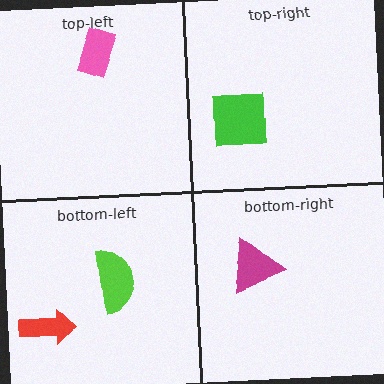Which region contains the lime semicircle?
The bottom-left region.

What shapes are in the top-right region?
The green square.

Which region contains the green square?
The top-right region.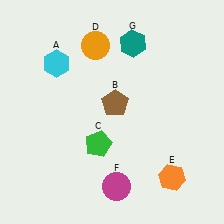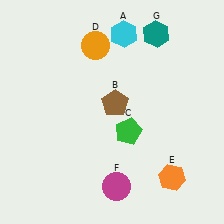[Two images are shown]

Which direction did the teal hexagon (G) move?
The teal hexagon (G) moved right.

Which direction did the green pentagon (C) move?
The green pentagon (C) moved right.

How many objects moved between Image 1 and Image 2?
3 objects moved between the two images.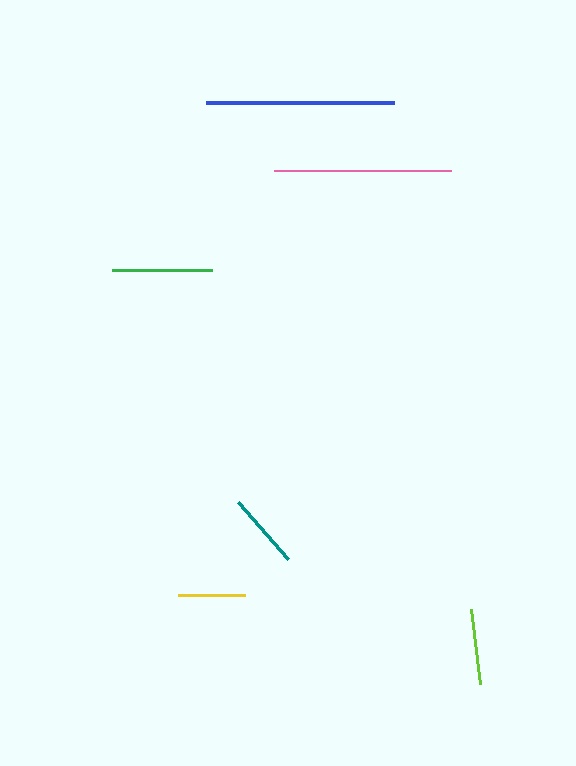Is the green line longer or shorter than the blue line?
The blue line is longer than the green line.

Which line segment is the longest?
The blue line is the longest at approximately 188 pixels.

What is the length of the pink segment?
The pink segment is approximately 177 pixels long.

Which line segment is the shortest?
The yellow line is the shortest at approximately 67 pixels.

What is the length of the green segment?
The green segment is approximately 100 pixels long.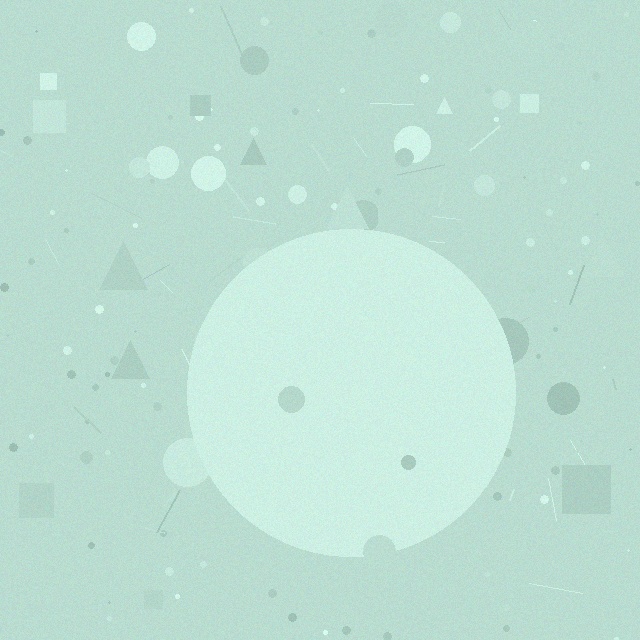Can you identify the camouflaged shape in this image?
The camouflaged shape is a circle.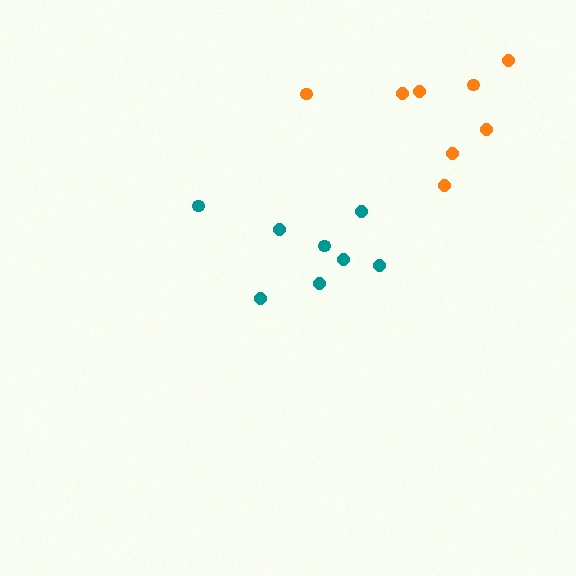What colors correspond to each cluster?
The clusters are colored: orange, teal.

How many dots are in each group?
Group 1: 8 dots, Group 2: 8 dots (16 total).